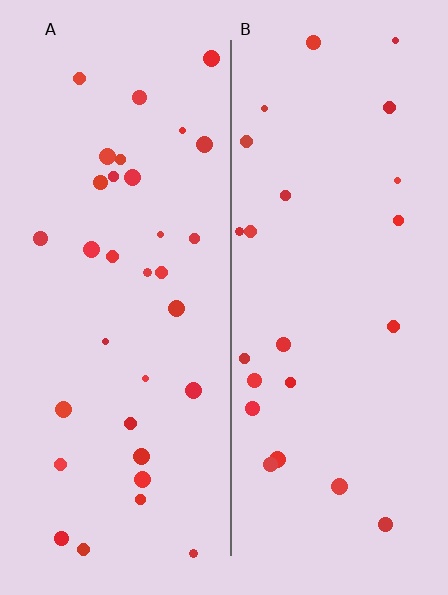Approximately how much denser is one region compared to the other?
Approximately 1.4× — region A over region B.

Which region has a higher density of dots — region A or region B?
A (the left).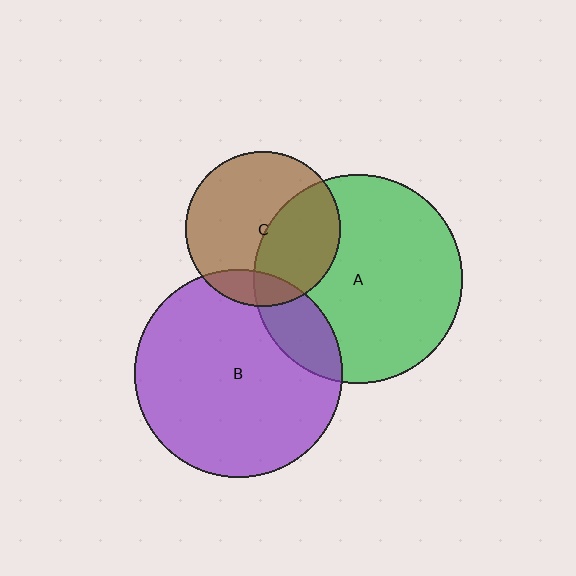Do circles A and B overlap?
Yes.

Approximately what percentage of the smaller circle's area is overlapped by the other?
Approximately 15%.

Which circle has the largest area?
Circle A (green).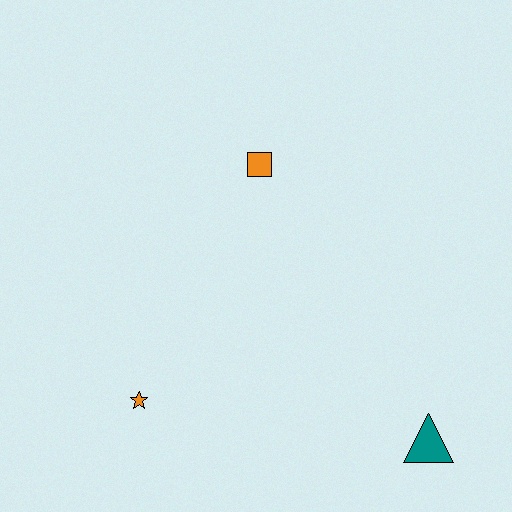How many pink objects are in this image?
There are no pink objects.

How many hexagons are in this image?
There are no hexagons.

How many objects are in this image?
There are 3 objects.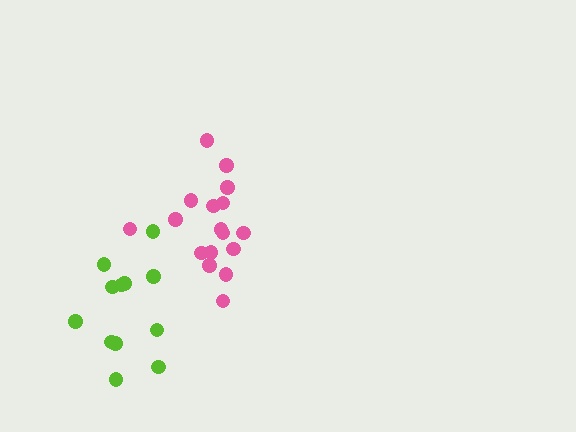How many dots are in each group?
Group 1: 17 dots, Group 2: 12 dots (29 total).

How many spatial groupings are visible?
There are 2 spatial groupings.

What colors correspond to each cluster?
The clusters are colored: pink, lime.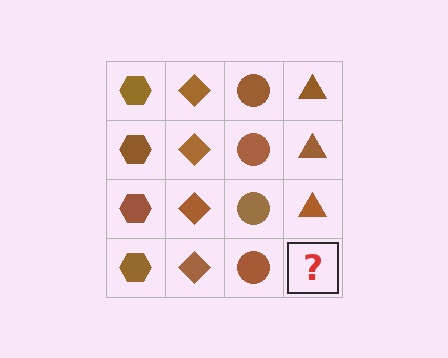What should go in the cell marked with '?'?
The missing cell should contain a brown triangle.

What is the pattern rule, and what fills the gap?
The rule is that each column has a consistent shape. The gap should be filled with a brown triangle.